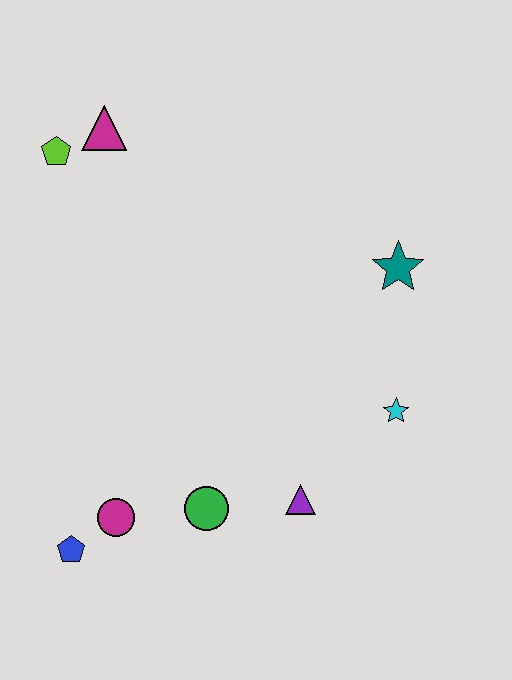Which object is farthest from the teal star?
The blue pentagon is farthest from the teal star.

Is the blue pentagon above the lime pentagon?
No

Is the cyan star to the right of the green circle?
Yes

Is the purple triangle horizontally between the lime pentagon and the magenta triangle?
No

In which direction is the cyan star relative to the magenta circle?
The cyan star is to the right of the magenta circle.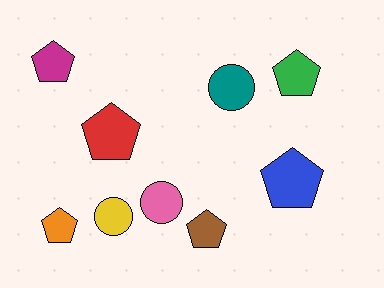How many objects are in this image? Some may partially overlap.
There are 9 objects.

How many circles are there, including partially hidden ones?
There are 3 circles.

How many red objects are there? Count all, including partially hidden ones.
There is 1 red object.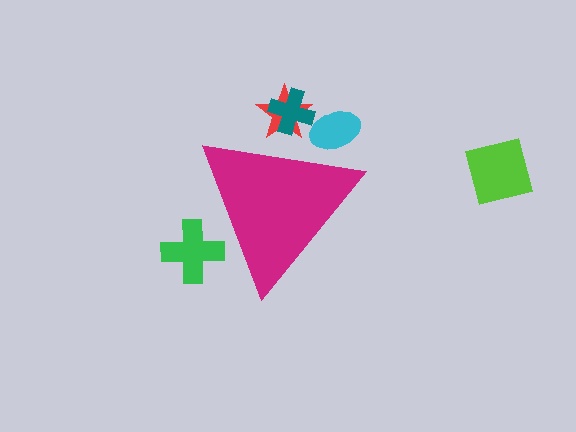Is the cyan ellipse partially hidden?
Yes, the cyan ellipse is partially hidden behind the magenta triangle.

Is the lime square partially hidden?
No, the lime square is fully visible.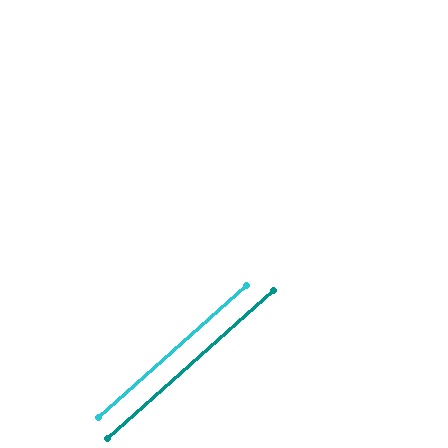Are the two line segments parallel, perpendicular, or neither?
Parallel — their directions differ by only 0.2°.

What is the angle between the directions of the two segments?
Approximately 0 degrees.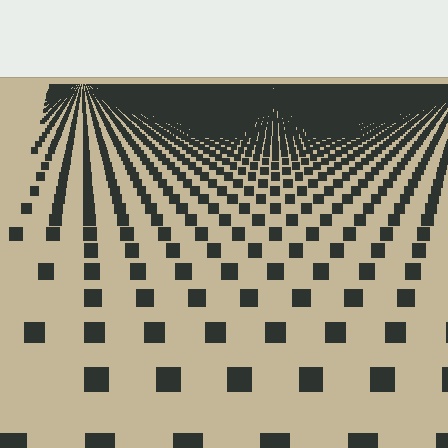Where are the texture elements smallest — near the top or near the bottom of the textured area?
Near the top.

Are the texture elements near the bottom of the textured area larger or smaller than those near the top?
Larger. Near the bottom, elements are closer to the viewer and appear at a bigger on-screen size.